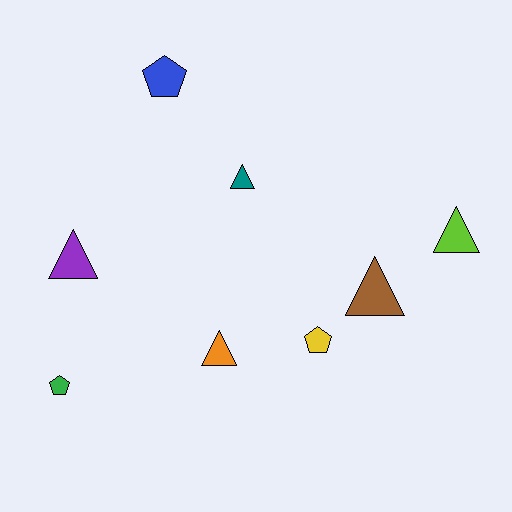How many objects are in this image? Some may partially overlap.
There are 8 objects.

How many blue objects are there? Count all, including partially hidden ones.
There is 1 blue object.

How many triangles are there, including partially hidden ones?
There are 5 triangles.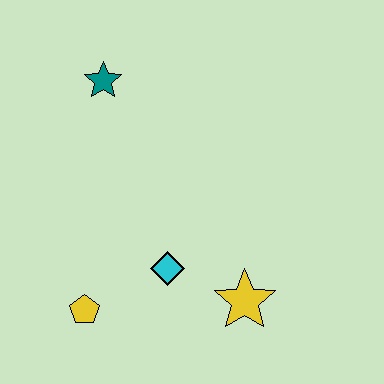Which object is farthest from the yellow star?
The teal star is farthest from the yellow star.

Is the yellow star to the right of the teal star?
Yes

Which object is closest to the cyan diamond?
The yellow star is closest to the cyan diamond.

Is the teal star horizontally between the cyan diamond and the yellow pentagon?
Yes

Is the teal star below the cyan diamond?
No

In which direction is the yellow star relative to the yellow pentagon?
The yellow star is to the right of the yellow pentagon.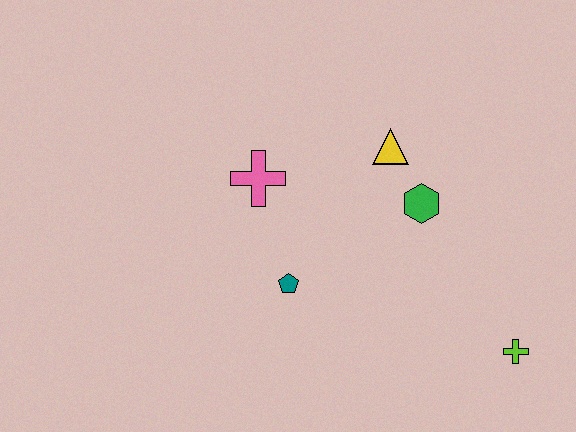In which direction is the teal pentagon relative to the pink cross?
The teal pentagon is below the pink cross.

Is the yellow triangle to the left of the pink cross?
No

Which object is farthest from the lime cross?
The pink cross is farthest from the lime cross.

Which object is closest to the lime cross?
The green hexagon is closest to the lime cross.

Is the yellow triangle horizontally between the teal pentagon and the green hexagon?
Yes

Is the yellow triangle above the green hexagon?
Yes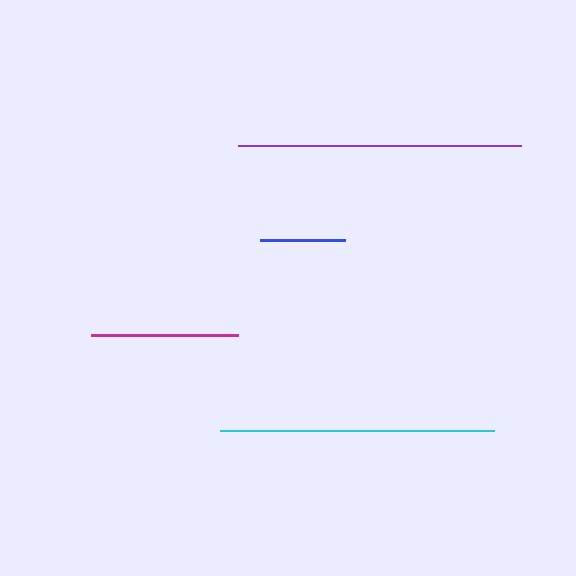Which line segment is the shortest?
The blue line is the shortest at approximately 85 pixels.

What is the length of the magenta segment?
The magenta segment is approximately 147 pixels long.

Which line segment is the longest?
The purple line is the longest at approximately 283 pixels.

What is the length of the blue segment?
The blue segment is approximately 85 pixels long.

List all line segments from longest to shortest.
From longest to shortest: purple, cyan, magenta, blue.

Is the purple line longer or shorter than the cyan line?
The purple line is longer than the cyan line.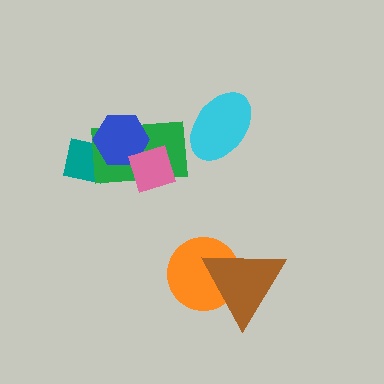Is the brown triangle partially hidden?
No, no other shape covers it.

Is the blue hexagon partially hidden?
Yes, it is partially covered by another shape.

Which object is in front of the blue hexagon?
The pink diamond is in front of the blue hexagon.